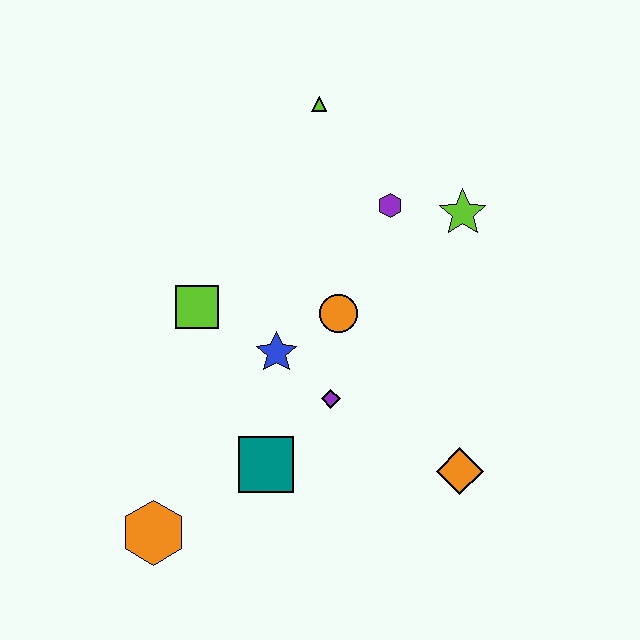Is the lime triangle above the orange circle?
Yes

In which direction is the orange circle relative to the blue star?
The orange circle is to the right of the blue star.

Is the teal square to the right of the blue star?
No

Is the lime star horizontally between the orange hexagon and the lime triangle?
No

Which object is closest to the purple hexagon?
The lime star is closest to the purple hexagon.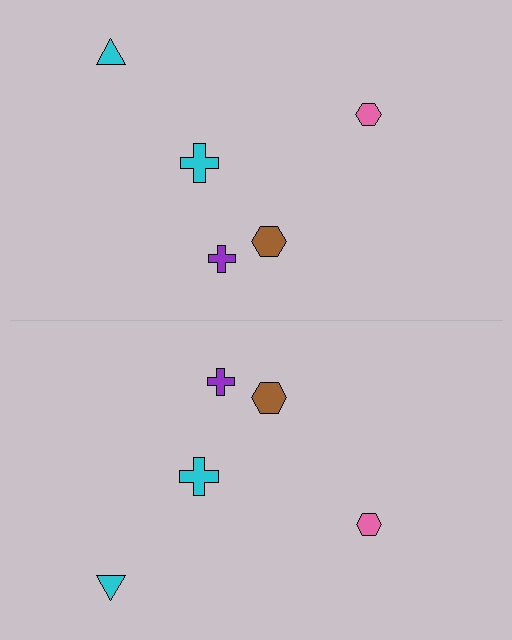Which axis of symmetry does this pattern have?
The pattern has a horizontal axis of symmetry running through the center of the image.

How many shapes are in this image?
There are 10 shapes in this image.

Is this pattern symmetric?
Yes, this pattern has bilateral (reflection) symmetry.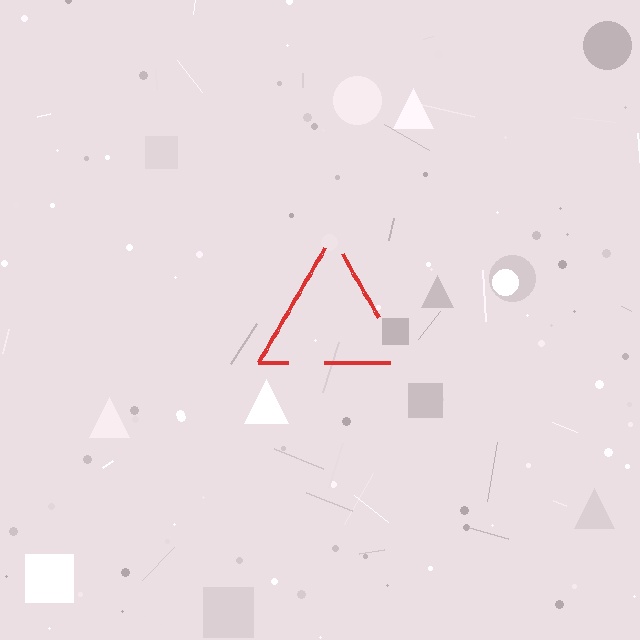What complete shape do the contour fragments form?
The contour fragments form a triangle.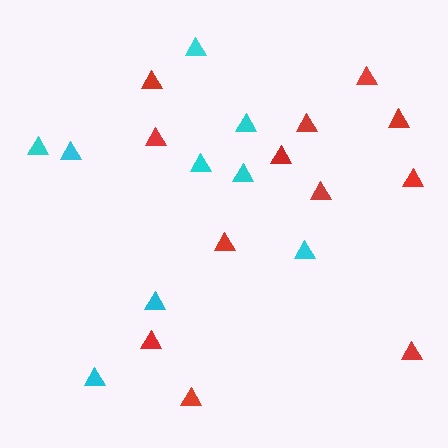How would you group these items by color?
There are 2 groups: one group of cyan triangles (9) and one group of red triangles (12).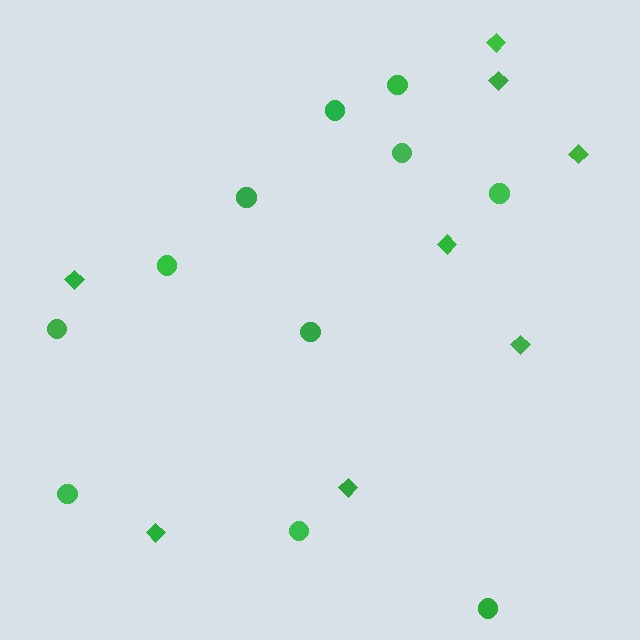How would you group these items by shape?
There are 2 groups: one group of diamonds (8) and one group of circles (11).